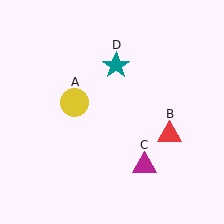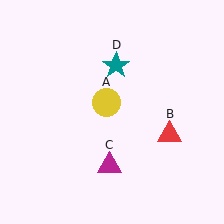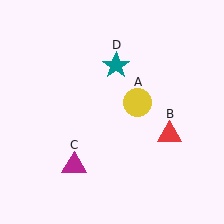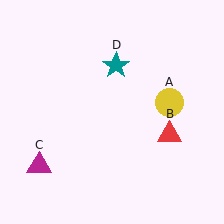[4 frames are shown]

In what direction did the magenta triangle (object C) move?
The magenta triangle (object C) moved left.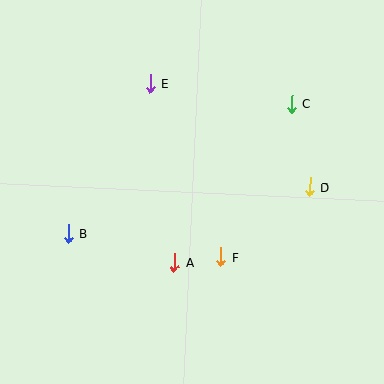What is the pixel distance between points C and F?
The distance between C and F is 169 pixels.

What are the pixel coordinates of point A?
Point A is at (175, 263).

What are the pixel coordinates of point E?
Point E is at (150, 83).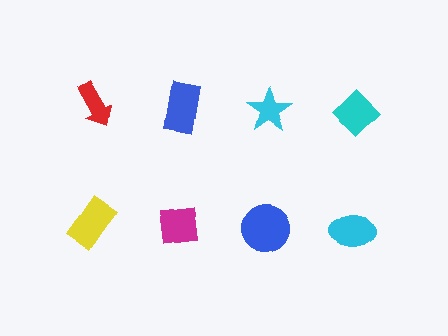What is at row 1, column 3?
A cyan star.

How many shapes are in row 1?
4 shapes.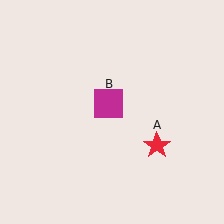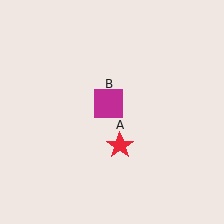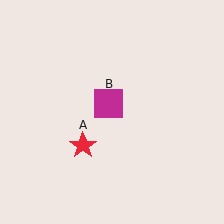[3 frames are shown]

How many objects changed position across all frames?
1 object changed position: red star (object A).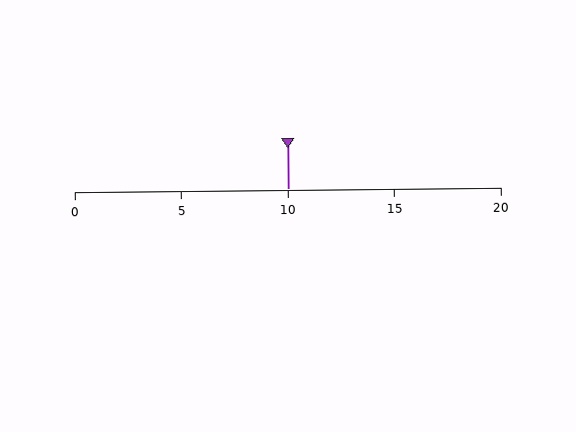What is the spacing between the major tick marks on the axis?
The major ticks are spaced 5 apart.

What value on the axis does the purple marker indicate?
The marker indicates approximately 10.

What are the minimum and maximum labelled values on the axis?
The axis runs from 0 to 20.